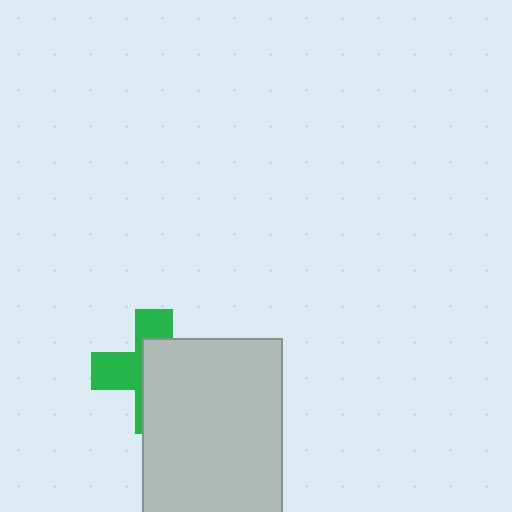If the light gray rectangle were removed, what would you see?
You would see the complete green cross.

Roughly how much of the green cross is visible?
A small part of it is visible (roughly 41%).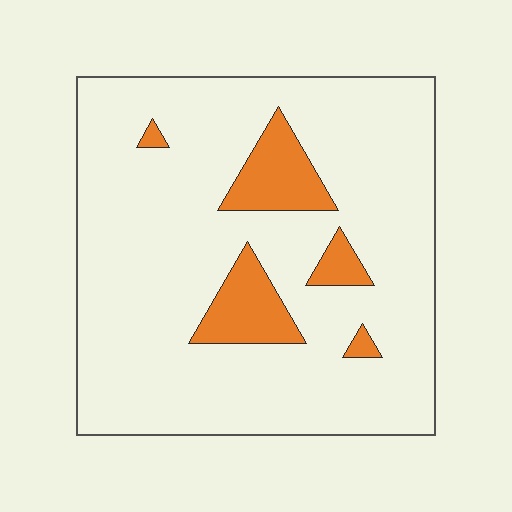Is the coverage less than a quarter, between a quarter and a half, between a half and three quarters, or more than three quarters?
Less than a quarter.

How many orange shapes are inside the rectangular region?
5.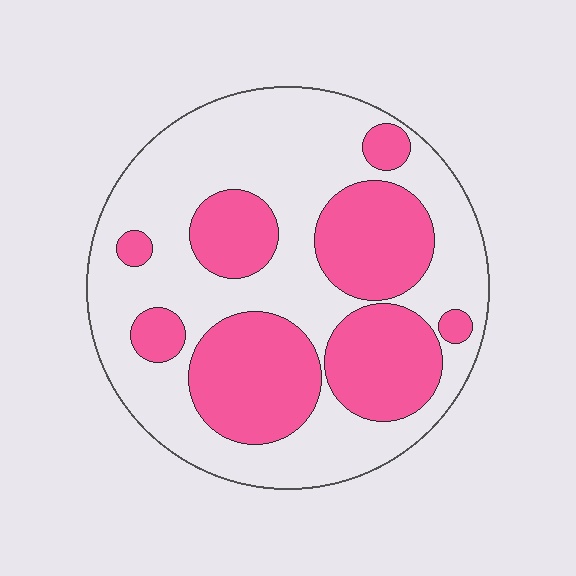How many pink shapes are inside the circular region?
8.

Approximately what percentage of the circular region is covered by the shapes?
Approximately 40%.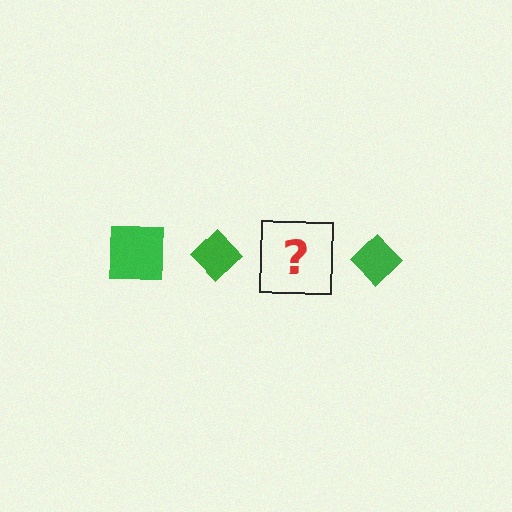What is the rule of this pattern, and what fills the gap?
The rule is that the pattern cycles through square, diamond shapes in green. The gap should be filled with a green square.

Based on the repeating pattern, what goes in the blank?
The blank should be a green square.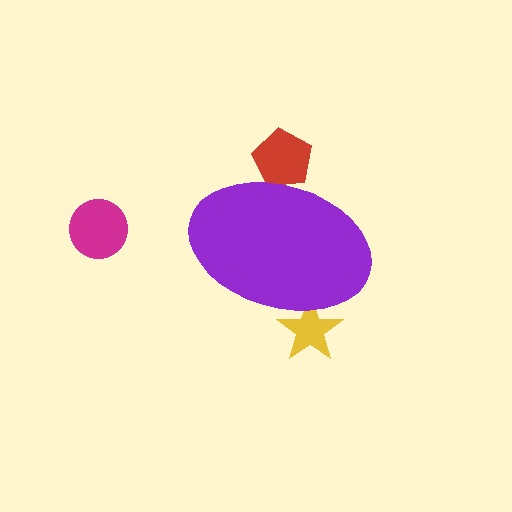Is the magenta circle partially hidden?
No, the magenta circle is fully visible.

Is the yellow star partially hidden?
Yes, the yellow star is partially hidden behind the purple ellipse.